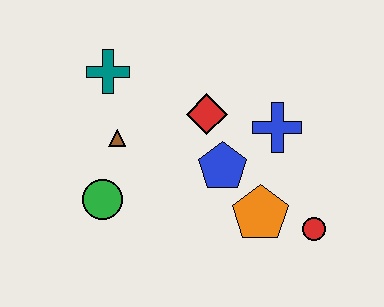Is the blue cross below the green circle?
No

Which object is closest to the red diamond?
The blue pentagon is closest to the red diamond.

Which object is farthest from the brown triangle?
The red circle is farthest from the brown triangle.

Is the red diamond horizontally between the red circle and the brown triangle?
Yes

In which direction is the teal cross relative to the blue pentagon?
The teal cross is to the left of the blue pentagon.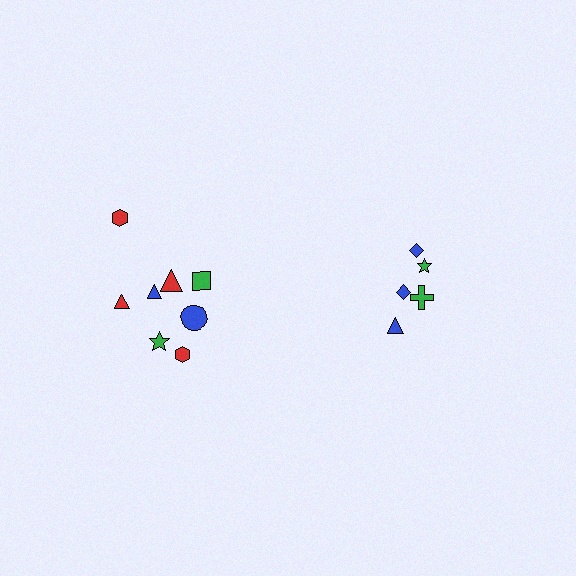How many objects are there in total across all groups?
There are 13 objects.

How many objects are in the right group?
There are 5 objects.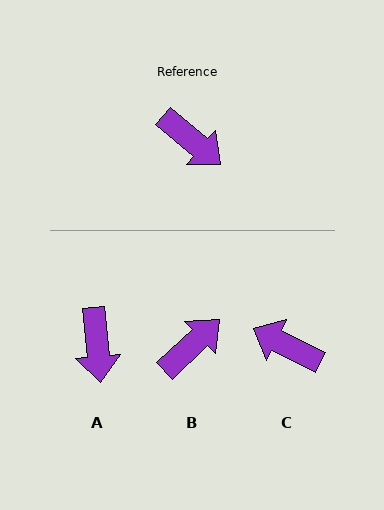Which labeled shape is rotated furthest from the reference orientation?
C, about 167 degrees away.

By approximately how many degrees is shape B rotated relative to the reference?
Approximately 84 degrees counter-clockwise.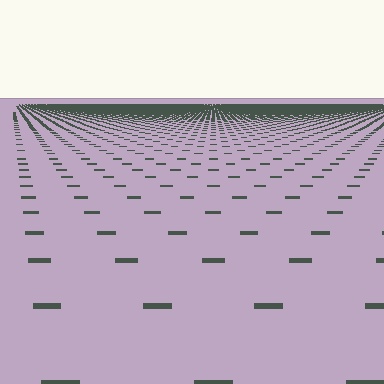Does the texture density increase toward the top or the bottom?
Density increases toward the top.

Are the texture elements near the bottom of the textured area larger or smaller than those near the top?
Larger. Near the bottom, elements are closer to the viewer and appear at a bigger on-screen size.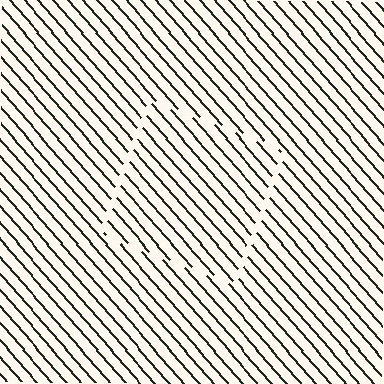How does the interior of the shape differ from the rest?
The interior of the shape contains the same grating, shifted by half a period — the contour is defined by the phase discontinuity where line-ends from the inner and outer gratings abut.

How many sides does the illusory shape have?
4 sides — the line-ends trace a square.